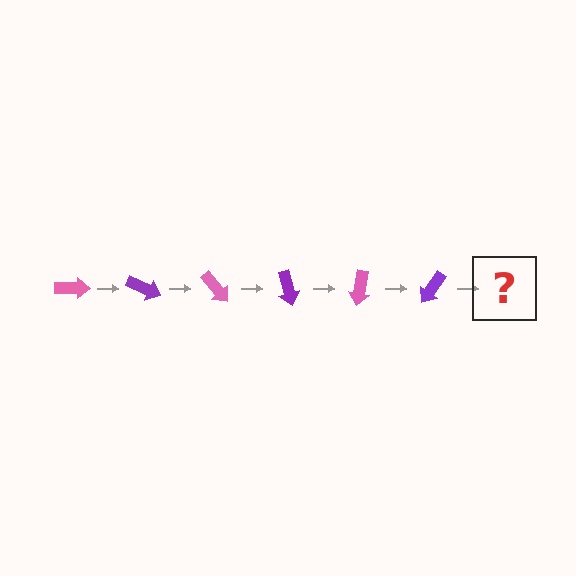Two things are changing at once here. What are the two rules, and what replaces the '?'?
The two rules are that it rotates 25 degrees each step and the color cycles through pink and purple. The '?' should be a pink arrow, rotated 150 degrees from the start.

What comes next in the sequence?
The next element should be a pink arrow, rotated 150 degrees from the start.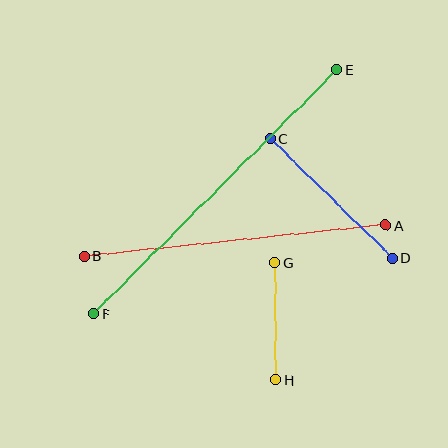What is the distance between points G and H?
The distance is approximately 117 pixels.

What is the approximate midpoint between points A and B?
The midpoint is at approximately (235, 241) pixels.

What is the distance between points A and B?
The distance is approximately 303 pixels.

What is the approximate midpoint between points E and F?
The midpoint is at approximately (216, 192) pixels.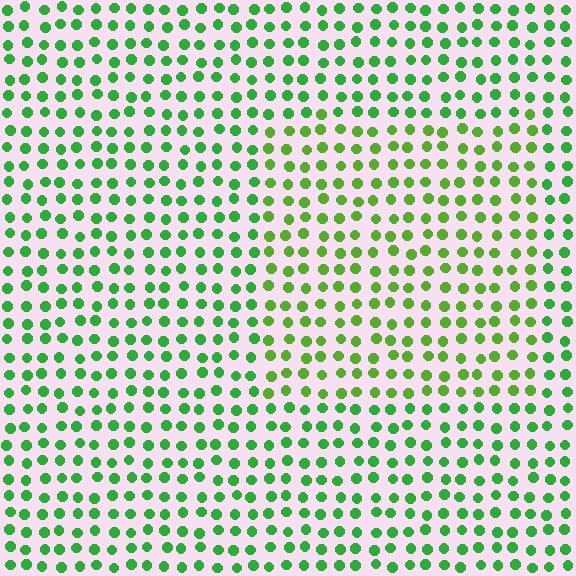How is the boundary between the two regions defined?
The boundary is defined purely by a slight shift in hue (about 26 degrees). Spacing, size, and orientation are identical on both sides.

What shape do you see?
I see a rectangle.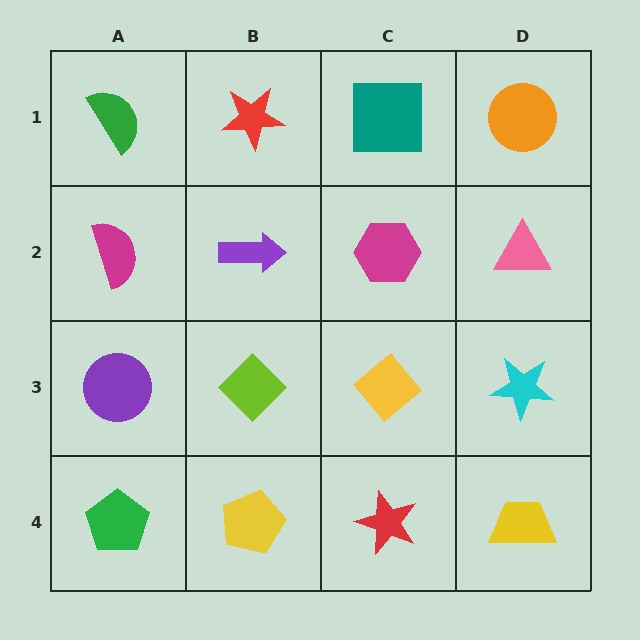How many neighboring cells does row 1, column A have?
2.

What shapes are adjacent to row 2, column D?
An orange circle (row 1, column D), a cyan star (row 3, column D), a magenta hexagon (row 2, column C).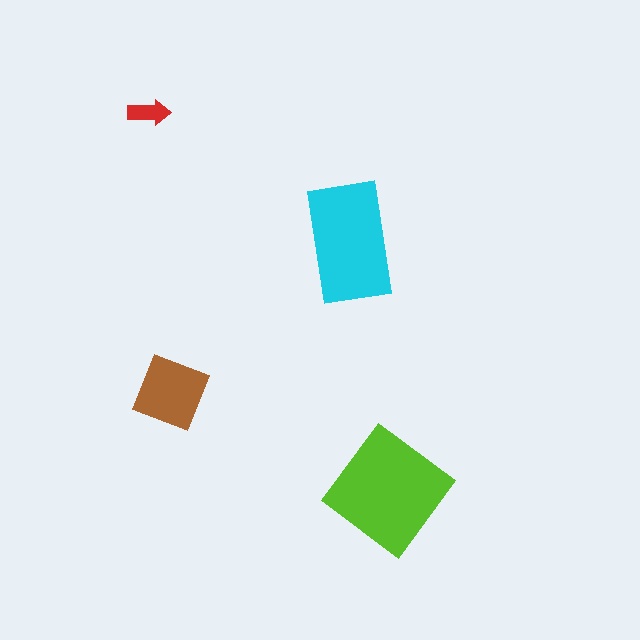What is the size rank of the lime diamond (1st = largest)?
1st.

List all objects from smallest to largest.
The red arrow, the brown diamond, the cyan rectangle, the lime diamond.